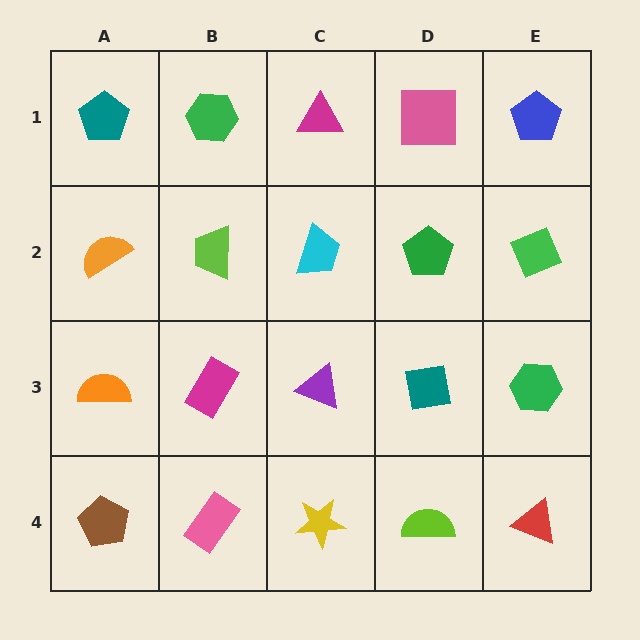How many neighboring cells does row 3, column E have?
3.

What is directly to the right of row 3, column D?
A green hexagon.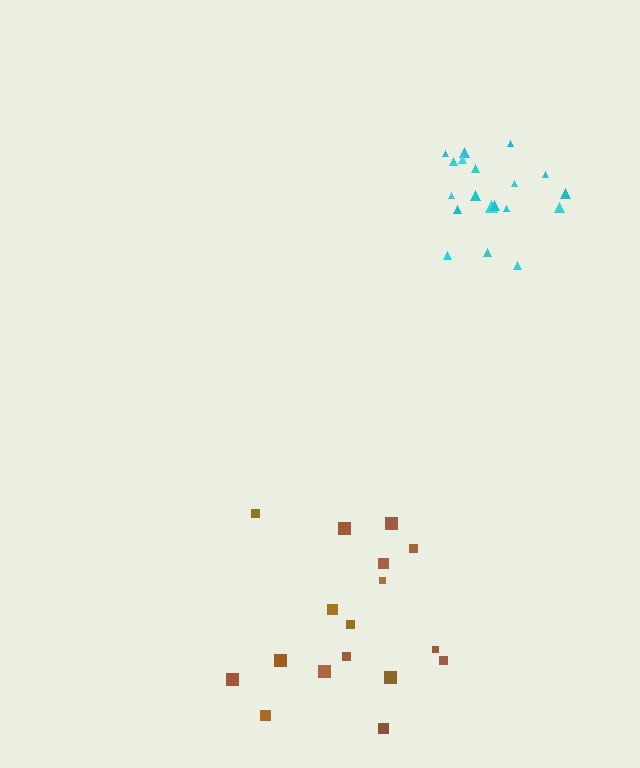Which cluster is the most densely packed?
Cyan.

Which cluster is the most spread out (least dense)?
Brown.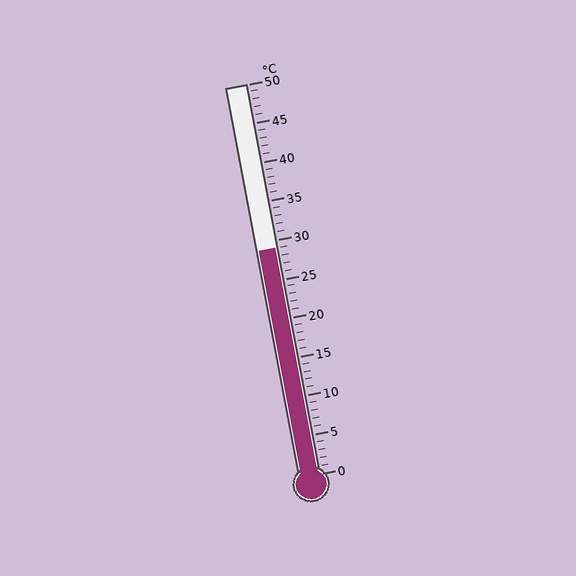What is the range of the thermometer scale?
The thermometer scale ranges from 0°C to 50°C.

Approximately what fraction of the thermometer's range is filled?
The thermometer is filled to approximately 60% of its range.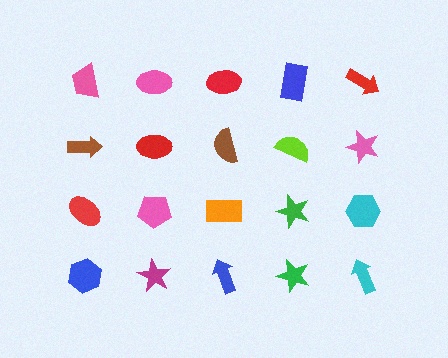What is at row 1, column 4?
A blue rectangle.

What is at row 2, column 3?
A brown semicircle.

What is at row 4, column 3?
A blue arrow.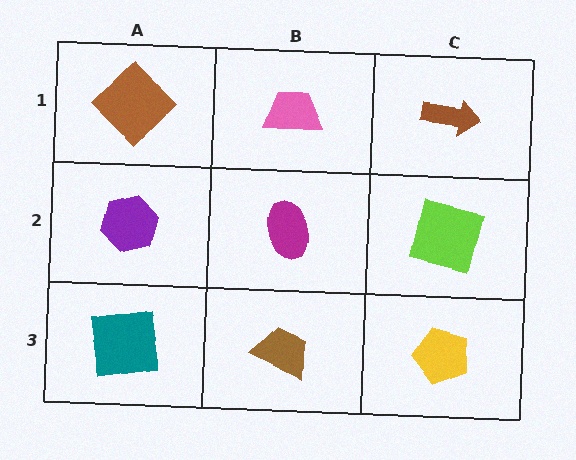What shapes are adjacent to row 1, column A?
A purple hexagon (row 2, column A), a pink trapezoid (row 1, column B).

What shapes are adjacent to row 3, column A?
A purple hexagon (row 2, column A), a brown trapezoid (row 3, column B).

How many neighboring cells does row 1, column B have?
3.